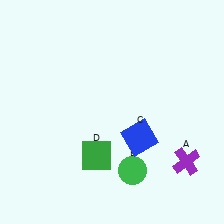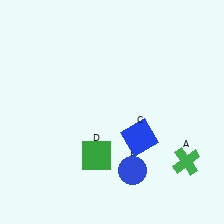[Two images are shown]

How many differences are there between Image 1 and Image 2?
There are 2 differences between the two images.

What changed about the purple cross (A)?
In Image 1, A is purple. In Image 2, it changed to green.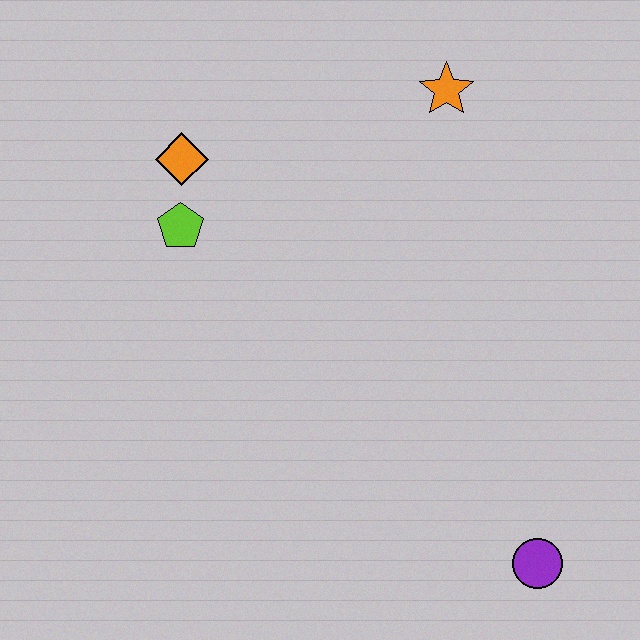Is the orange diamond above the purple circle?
Yes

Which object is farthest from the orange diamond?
The purple circle is farthest from the orange diamond.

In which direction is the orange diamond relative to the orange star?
The orange diamond is to the left of the orange star.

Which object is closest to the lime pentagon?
The orange diamond is closest to the lime pentagon.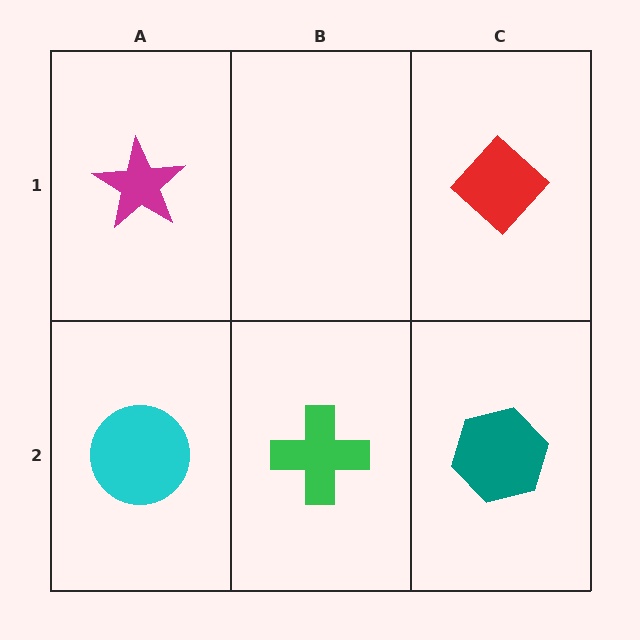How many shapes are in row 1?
2 shapes.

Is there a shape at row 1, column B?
No, that cell is empty.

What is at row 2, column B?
A green cross.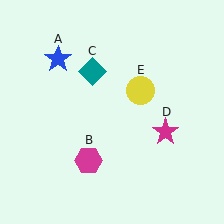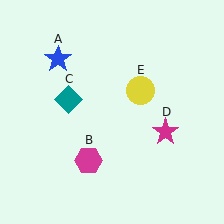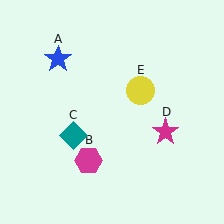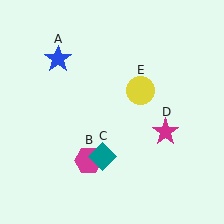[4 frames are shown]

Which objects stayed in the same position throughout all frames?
Blue star (object A) and magenta hexagon (object B) and magenta star (object D) and yellow circle (object E) remained stationary.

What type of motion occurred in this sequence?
The teal diamond (object C) rotated counterclockwise around the center of the scene.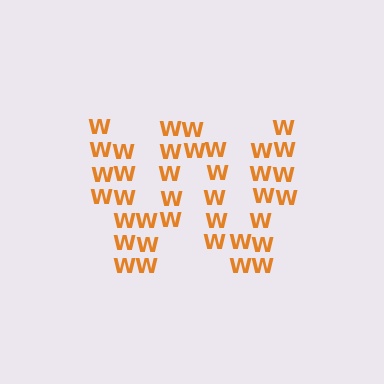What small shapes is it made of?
It is made of small letter W's.